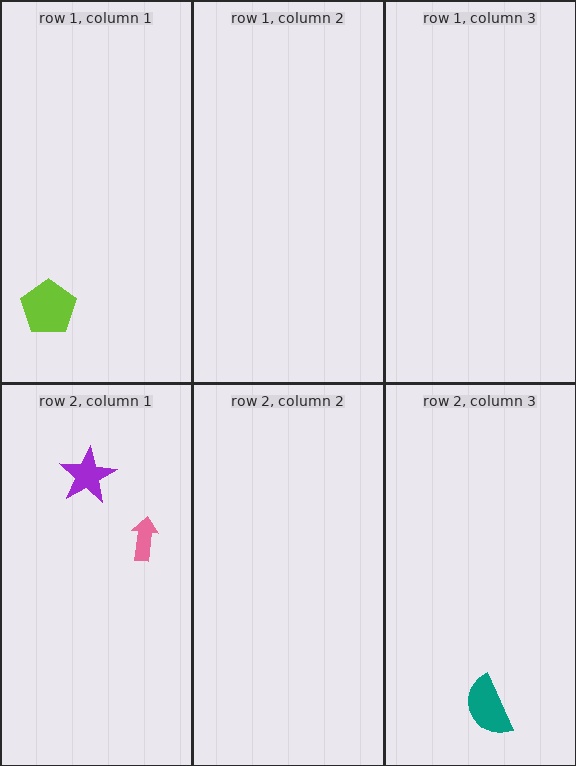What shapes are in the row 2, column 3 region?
The teal semicircle.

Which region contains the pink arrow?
The row 2, column 1 region.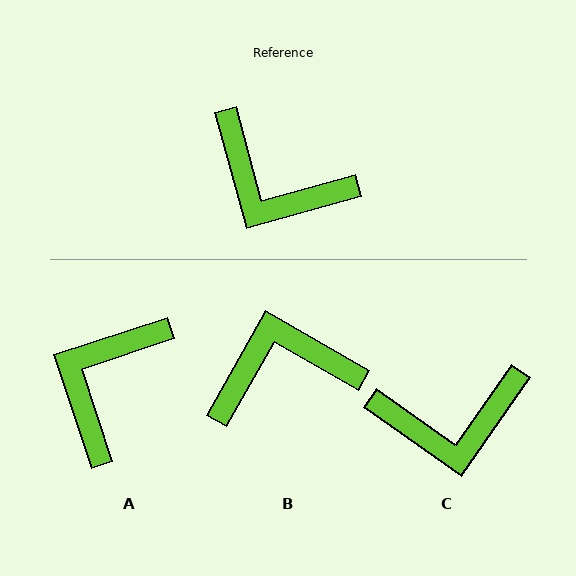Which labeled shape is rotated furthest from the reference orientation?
B, about 135 degrees away.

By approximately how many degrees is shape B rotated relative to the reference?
Approximately 135 degrees clockwise.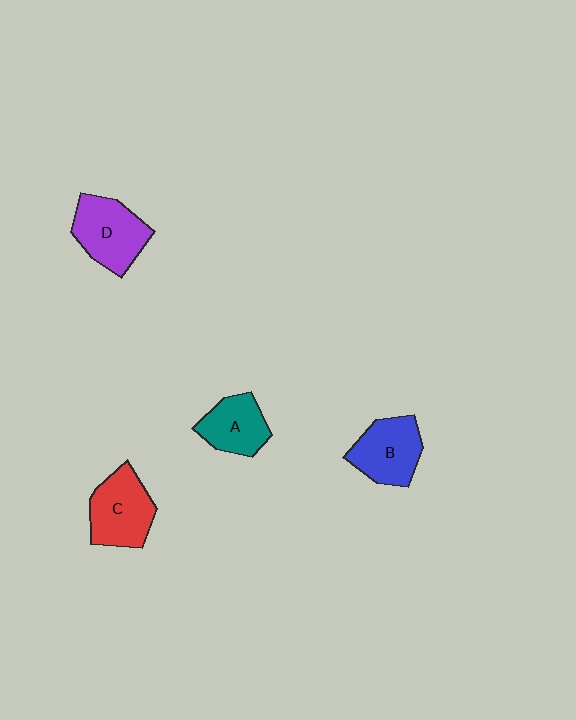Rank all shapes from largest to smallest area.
From largest to smallest: D (purple), C (red), B (blue), A (teal).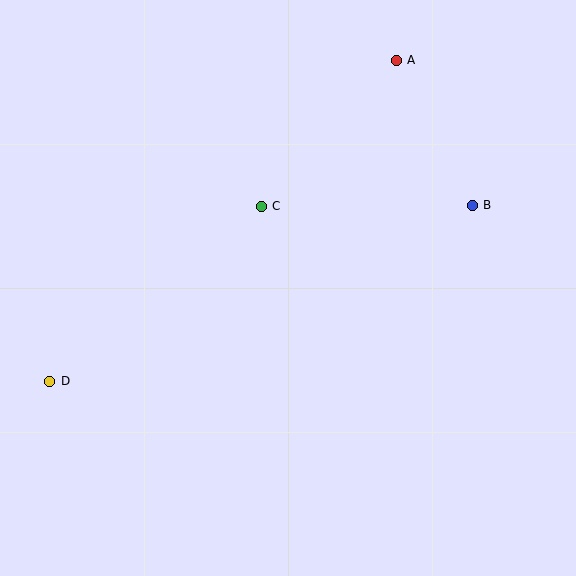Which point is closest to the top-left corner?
Point C is closest to the top-left corner.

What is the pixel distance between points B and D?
The distance between B and D is 458 pixels.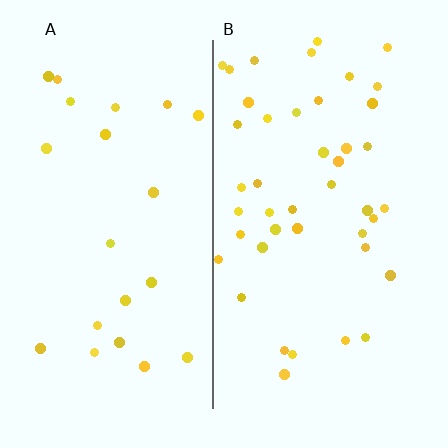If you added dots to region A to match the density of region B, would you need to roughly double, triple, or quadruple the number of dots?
Approximately double.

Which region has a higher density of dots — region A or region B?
B (the right).